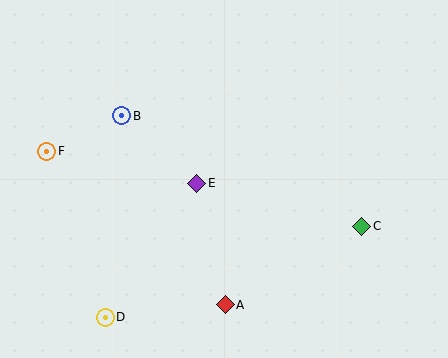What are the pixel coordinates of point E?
Point E is at (197, 183).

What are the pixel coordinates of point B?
Point B is at (122, 116).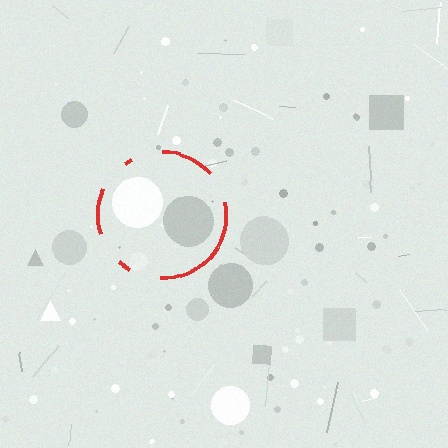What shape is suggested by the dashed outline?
The dashed outline suggests a circle.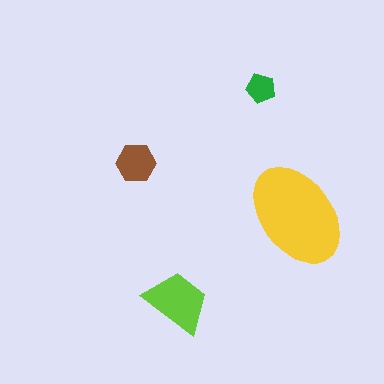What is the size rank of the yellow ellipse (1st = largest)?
1st.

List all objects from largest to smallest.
The yellow ellipse, the lime trapezoid, the brown hexagon, the green pentagon.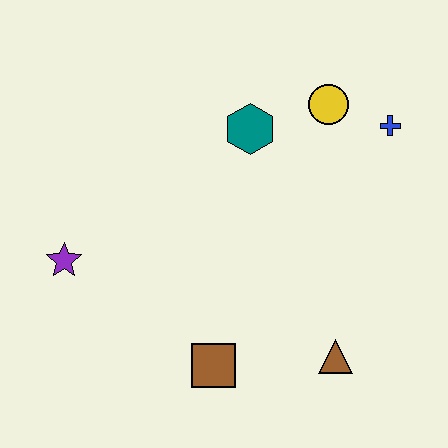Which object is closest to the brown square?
The brown triangle is closest to the brown square.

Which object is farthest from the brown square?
The blue cross is farthest from the brown square.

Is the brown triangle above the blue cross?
No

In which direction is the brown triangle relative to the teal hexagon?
The brown triangle is below the teal hexagon.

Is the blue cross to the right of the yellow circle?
Yes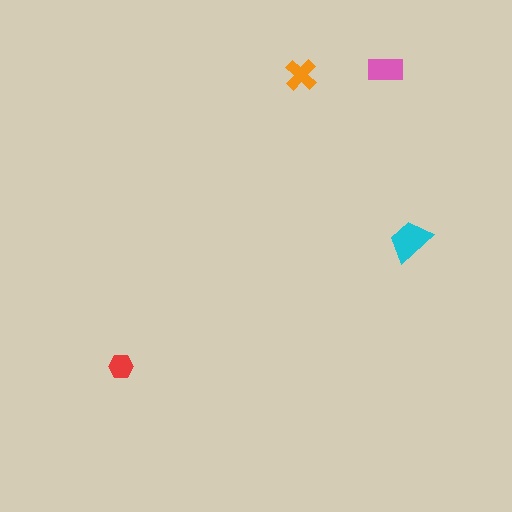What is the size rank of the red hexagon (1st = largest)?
4th.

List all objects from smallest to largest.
The red hexagon, the orange cross, the pink rectangle, the cyan trapezoid.